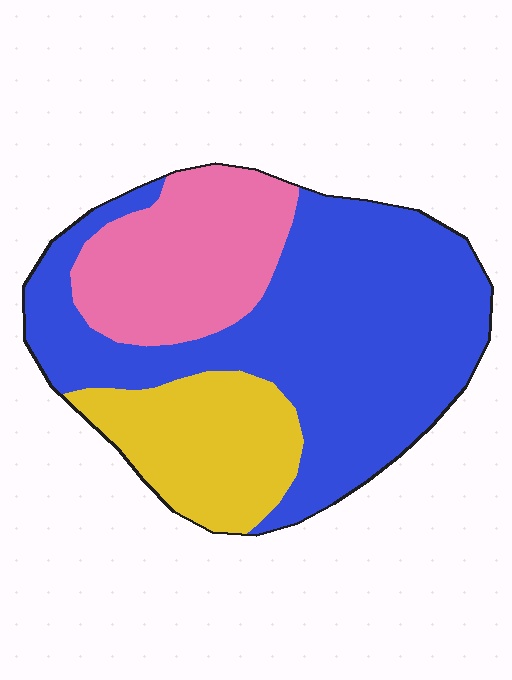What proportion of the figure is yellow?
Yellow takes up about one fifth (1/5) of the figure.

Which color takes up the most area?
Blue, at roughly 55%.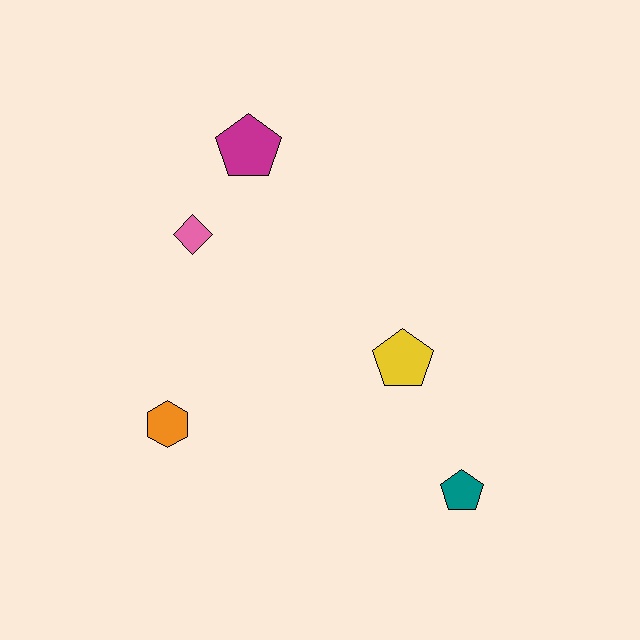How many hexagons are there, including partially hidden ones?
There is 1 hexagon.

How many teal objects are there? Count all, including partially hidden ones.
There is 1 teal object.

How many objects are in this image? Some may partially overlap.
There are 5 objects.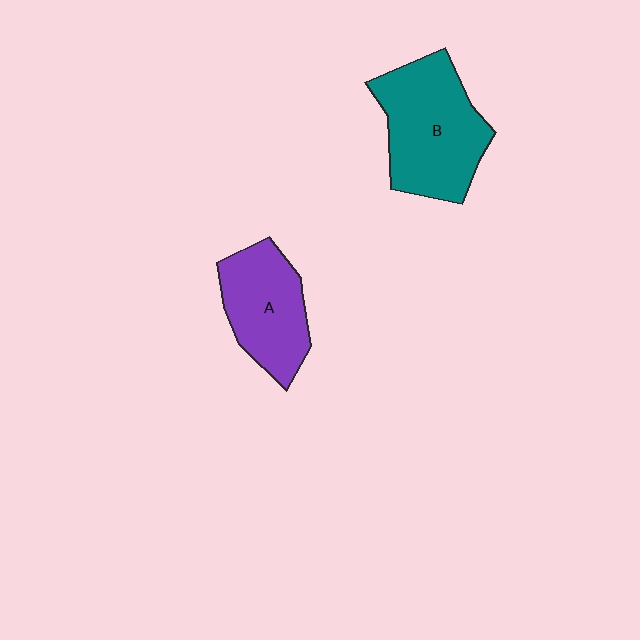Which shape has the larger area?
Shape B (teal).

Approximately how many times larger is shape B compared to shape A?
Approximately 1.4 times.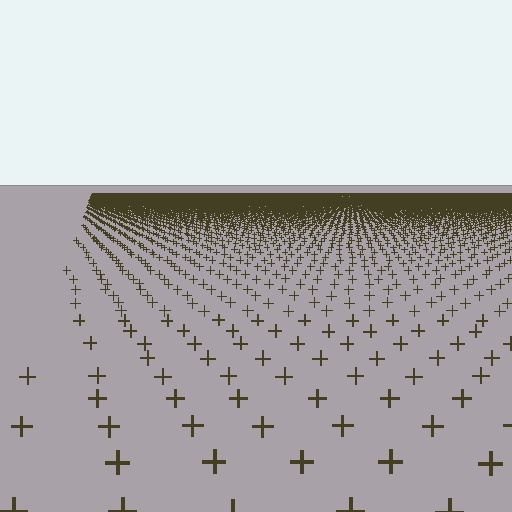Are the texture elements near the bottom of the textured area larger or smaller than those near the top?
Larger. Near the bottom, elements are closer to the viewer and appear at a bigger on-screen size.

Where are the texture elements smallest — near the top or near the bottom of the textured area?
Near the top.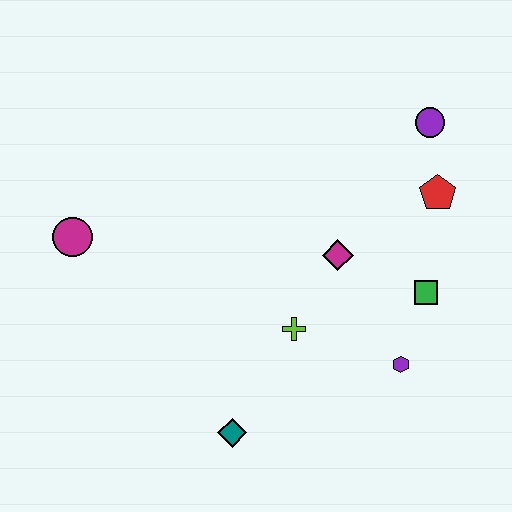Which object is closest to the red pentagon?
The purple circle is closest to the red pentagon.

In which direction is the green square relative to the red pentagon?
The green square is below the red pentagon.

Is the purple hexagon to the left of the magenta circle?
No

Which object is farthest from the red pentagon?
The magenta circle is farthest from the red pentagon.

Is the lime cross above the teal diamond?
Yes